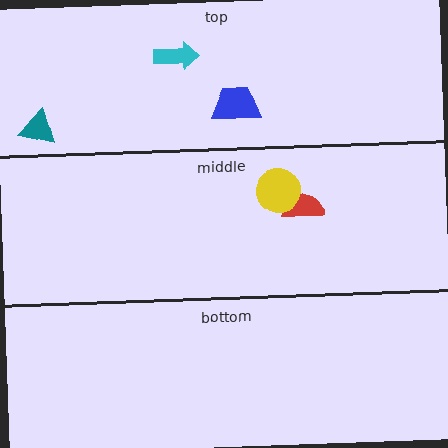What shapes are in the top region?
The teal triangle, the blue trapezoid, the cyan arrow.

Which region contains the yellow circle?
The middle region.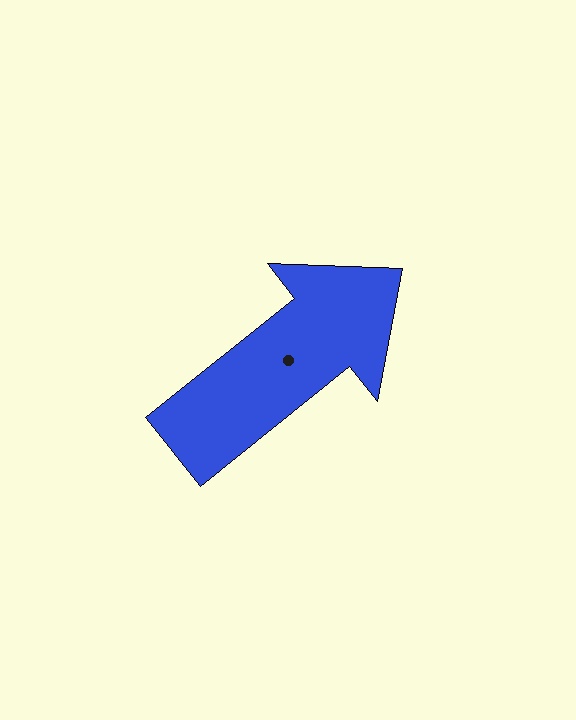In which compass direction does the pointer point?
Northeast.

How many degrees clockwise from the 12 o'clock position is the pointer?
Approximately 51 degrees.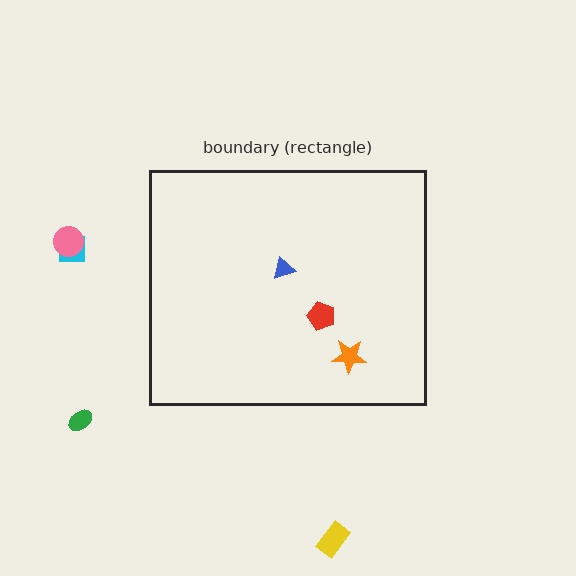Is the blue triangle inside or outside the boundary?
Inside.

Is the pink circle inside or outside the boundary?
Outside.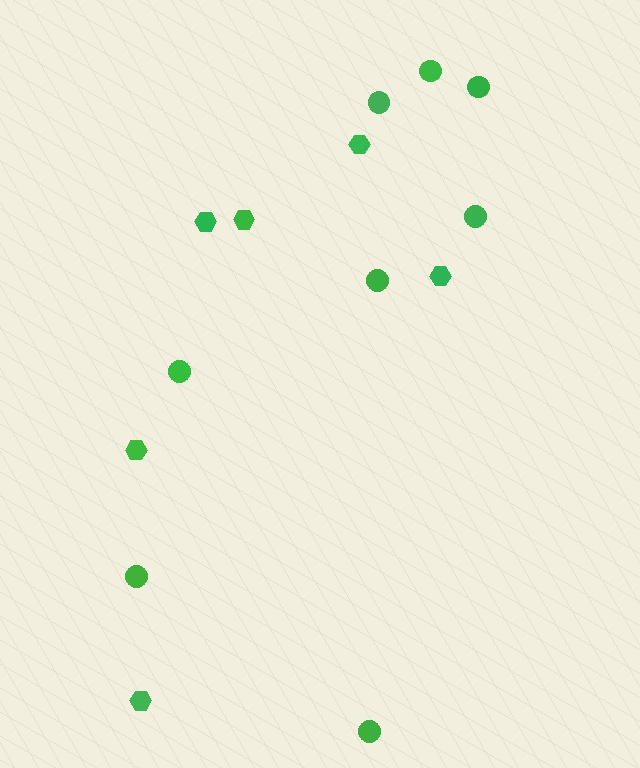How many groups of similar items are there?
There are 2 groups: one group of circles (8) and one group of hexagons (6).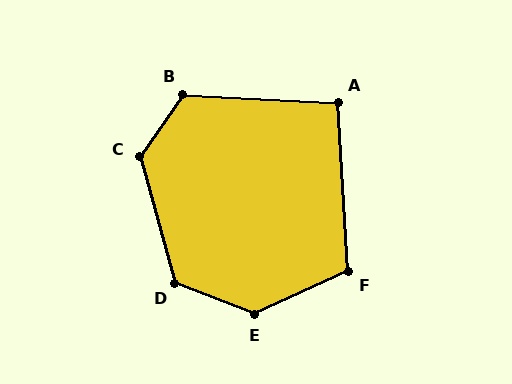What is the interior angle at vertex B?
Approximately 122 degrees (obtuse).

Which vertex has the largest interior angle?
E, at approximately 135 degrees.